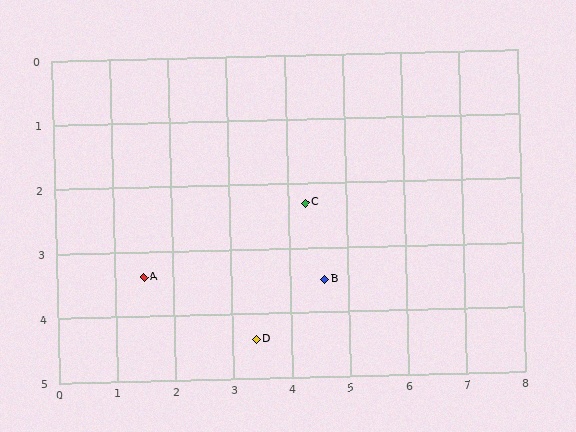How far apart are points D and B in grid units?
Points D and B are about 1.5 grid units apart.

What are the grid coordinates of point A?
Point A is at approximately (1.5, 3.4).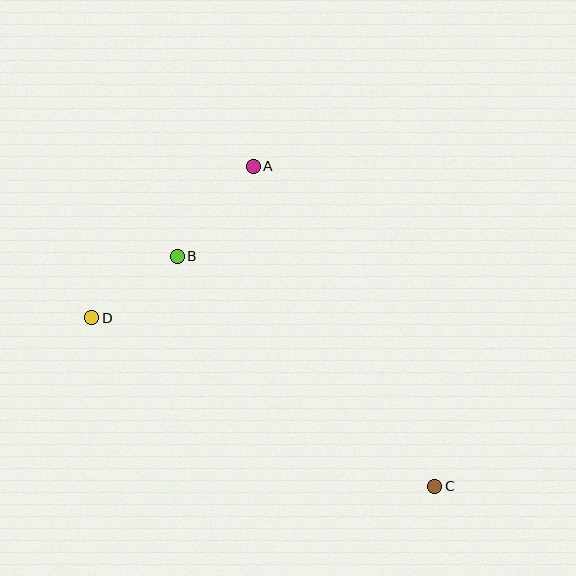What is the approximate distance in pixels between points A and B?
The distance between A and B is approximately 118 pixels.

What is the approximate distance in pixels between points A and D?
The distance between A and D is approximately 221 pixels.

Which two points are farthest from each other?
Points C and D are farthest from each other.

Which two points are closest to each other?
Points B and D are closest to each other.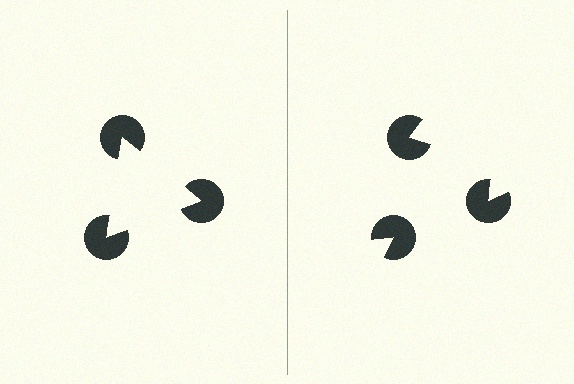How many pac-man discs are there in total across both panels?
6 — 3 on each side.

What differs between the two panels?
The pac-man discs are positioned identically on both sides; only the wedge orientations differ. On the left they align to a triangle; on the right they are misaligned.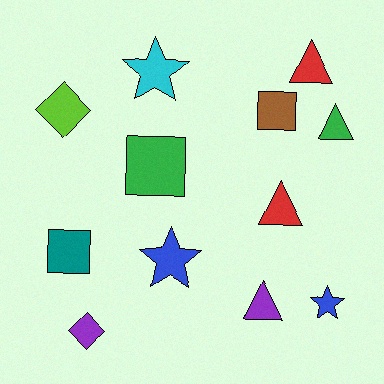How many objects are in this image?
There are 12 objects.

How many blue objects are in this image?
There are 2 blue objects.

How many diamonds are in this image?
There are 2 diamonds.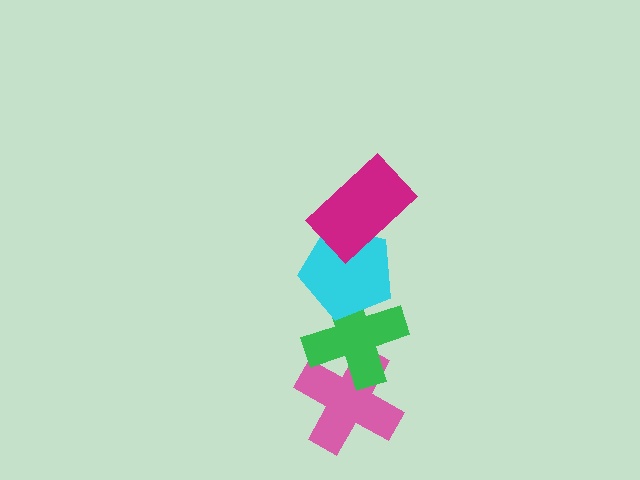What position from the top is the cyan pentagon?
The cyan pentagon is 2nd from the top.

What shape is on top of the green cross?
The cyan pentagon is on top of the green cross.